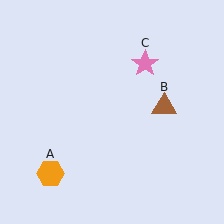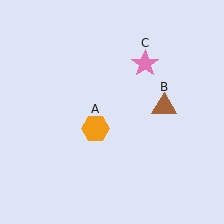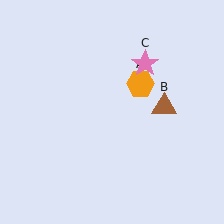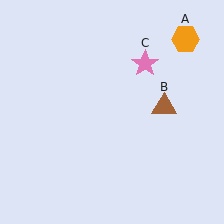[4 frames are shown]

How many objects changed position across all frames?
1 object changed position: orange hexagon (object A).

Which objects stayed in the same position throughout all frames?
Brown triangle (object B) and pink star (object C) remained stationary.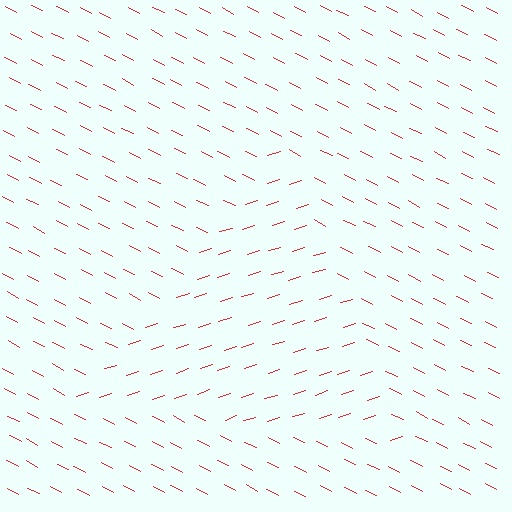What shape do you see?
I see a triangle.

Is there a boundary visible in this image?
Yes, there is a texture boundary formed by a change in line orientation.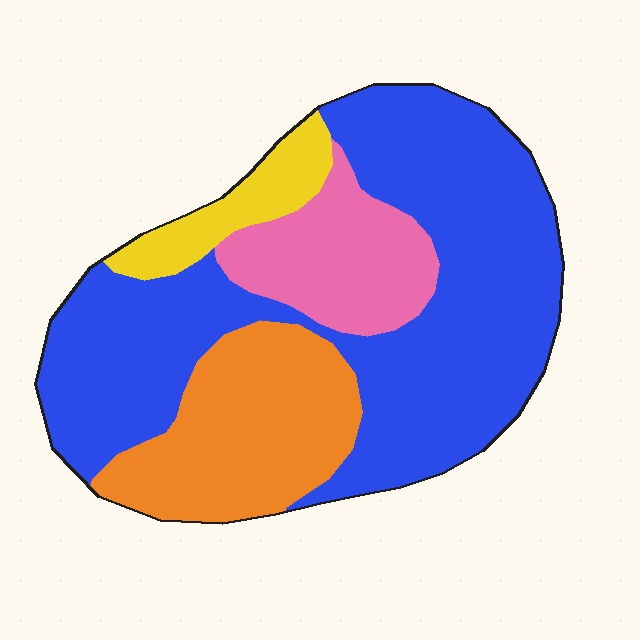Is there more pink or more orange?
Orange.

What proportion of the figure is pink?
Pink takes up about one eighth (1/8) of the figure.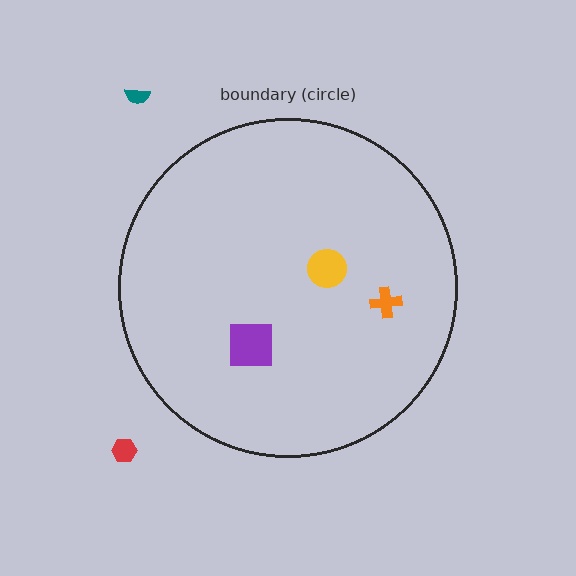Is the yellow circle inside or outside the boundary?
Inside.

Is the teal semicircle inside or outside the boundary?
Outside.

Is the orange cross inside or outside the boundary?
Inside.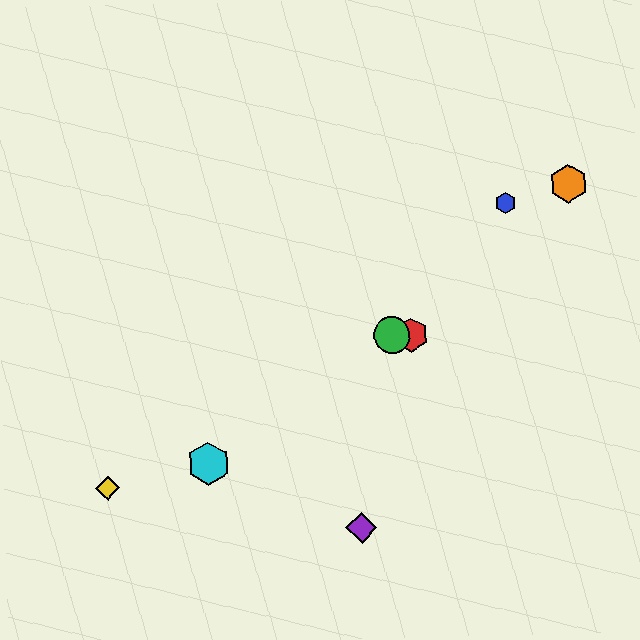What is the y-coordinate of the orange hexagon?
The orange hexagon is at y≈183.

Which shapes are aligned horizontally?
The red hexagon, the green circle are aligned horizontally.